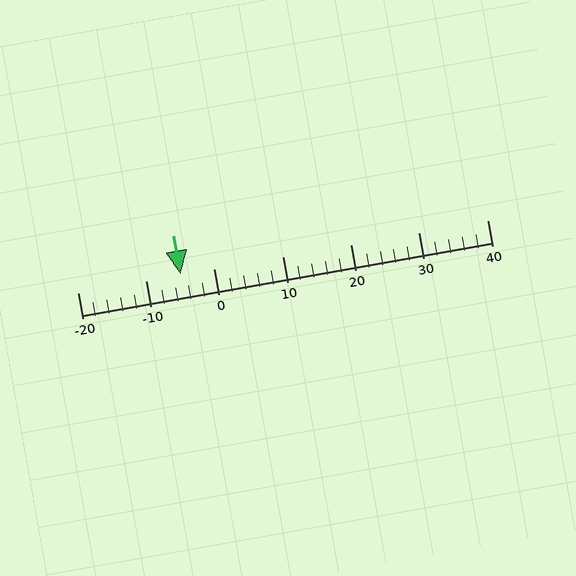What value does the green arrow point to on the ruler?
The green arrow points to approximately -5.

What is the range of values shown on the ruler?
The ruler shows values from -20 to 40.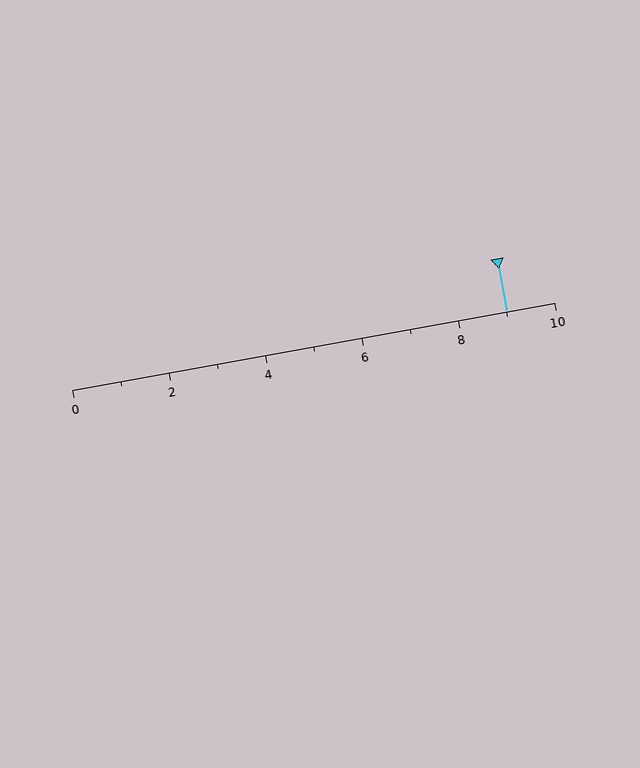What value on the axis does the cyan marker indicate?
The marker indicates approximately 9.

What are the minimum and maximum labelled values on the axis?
The axis runs from 0 to 10.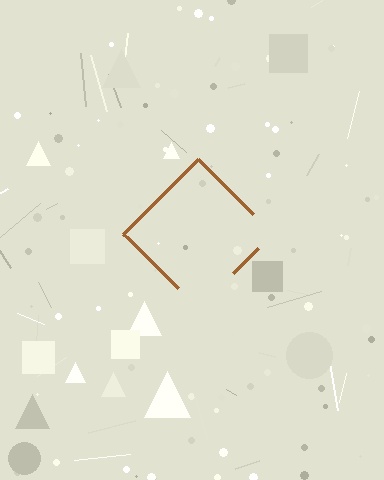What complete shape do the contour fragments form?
The contour fragments form a diamond.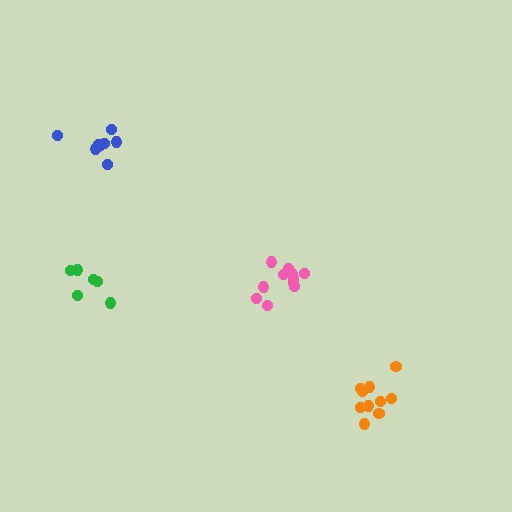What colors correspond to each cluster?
The clusters are colored: pink, orange, green, blue.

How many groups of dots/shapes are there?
There are 4 groups.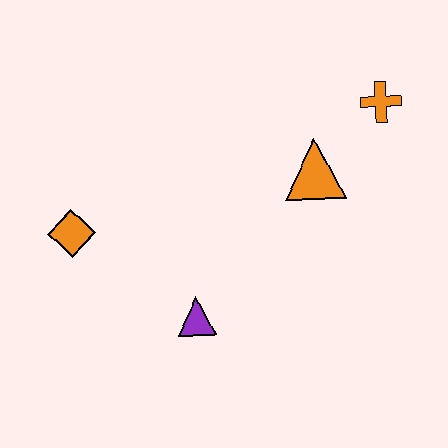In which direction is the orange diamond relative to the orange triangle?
The orange diamond is to the left of the orange triangle.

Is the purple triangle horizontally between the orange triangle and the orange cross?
No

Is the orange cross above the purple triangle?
Yes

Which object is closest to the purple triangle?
The orange diamond is closest to the purple triangle.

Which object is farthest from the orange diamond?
The orange cross is farthest from the orange diamond.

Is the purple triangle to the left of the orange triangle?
Yes